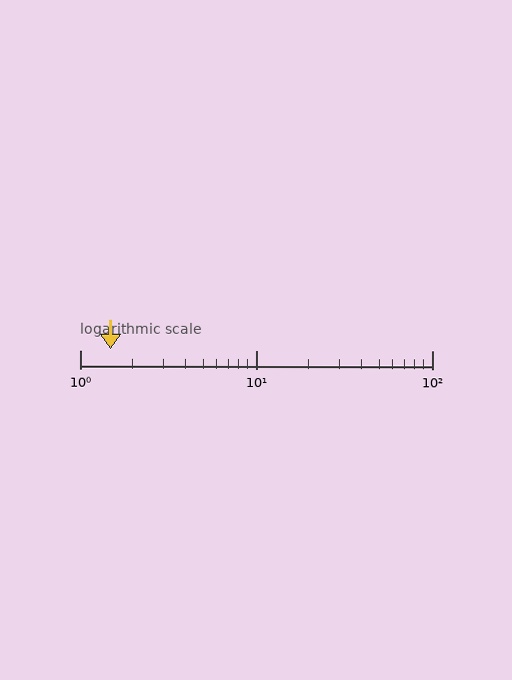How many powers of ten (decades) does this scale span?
The scale spans 2 decades, from 1 to 100.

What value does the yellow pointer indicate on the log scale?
The pointer indicates approximately 1.5.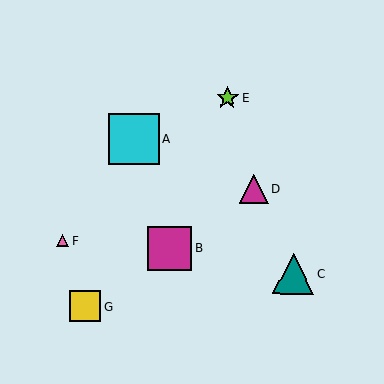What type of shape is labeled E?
Shape E is a lime star.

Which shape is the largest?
The cyan square (labeled A) is the largest.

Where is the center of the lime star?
The center of the lime star is at (227, 98).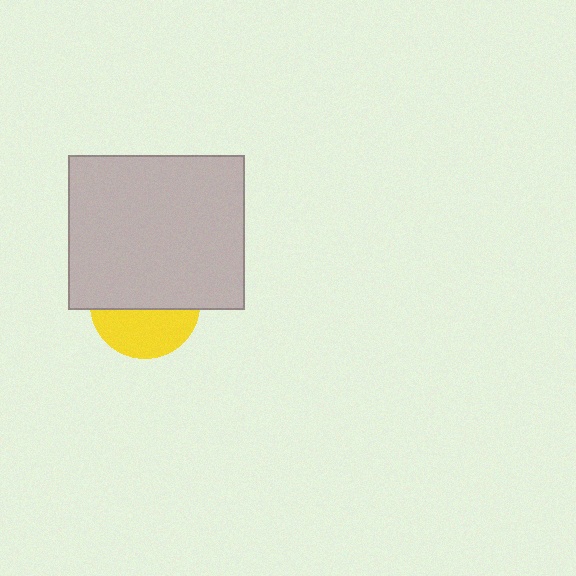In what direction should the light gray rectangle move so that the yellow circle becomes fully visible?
The light gray rectangle should move up. That is the shortest direction to clear the overlap and leave the yellow circle fully visible.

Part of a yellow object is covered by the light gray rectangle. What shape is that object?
It is a circle.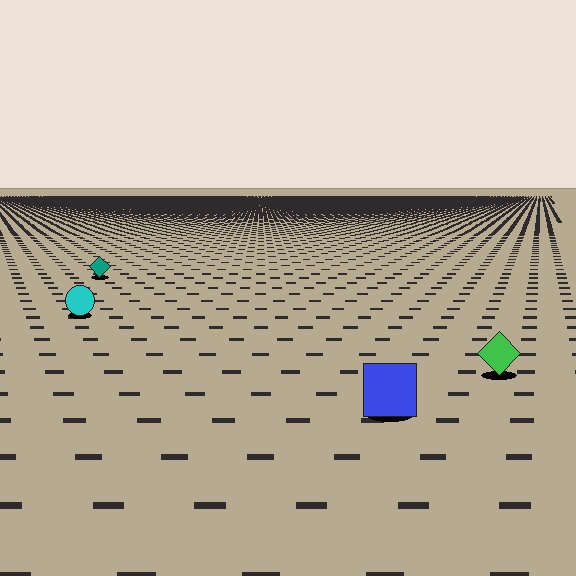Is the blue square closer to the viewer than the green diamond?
Yes. The blue square is closer — you can tell from the texture gradient: the ground texture is coarser near it.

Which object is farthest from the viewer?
The teal diamond is farthest from the viewer. It appears smaller and the ground texture around it is denser.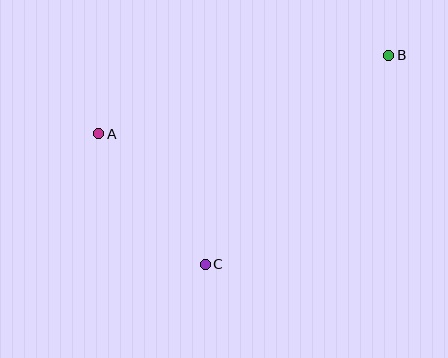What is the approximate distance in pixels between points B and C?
The distance between B and C is approximately 278 pixels.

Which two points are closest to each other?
Points A and C are closest to each other.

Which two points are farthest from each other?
Points A and B are farthest from each other.